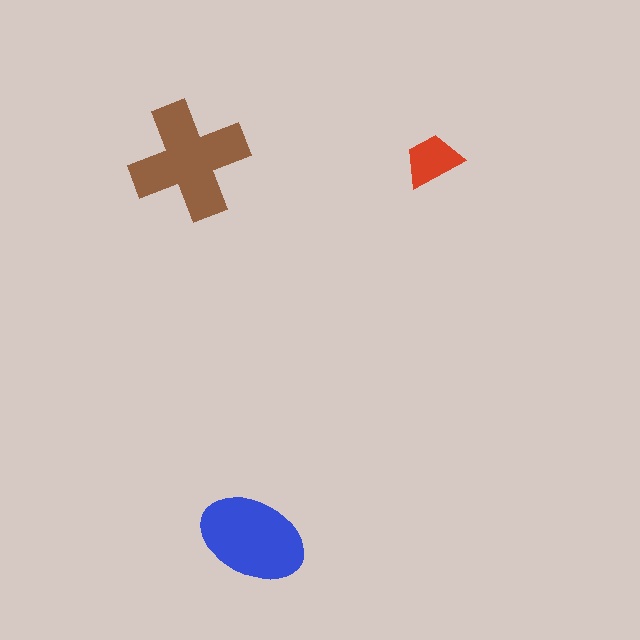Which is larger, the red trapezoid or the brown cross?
The brown cross.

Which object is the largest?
The brown cross.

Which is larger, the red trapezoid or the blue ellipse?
The blue ellipse.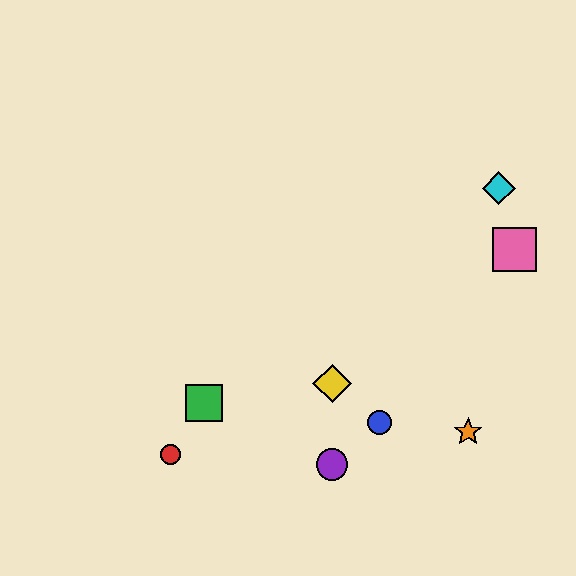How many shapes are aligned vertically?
2 shapes (the yellow diamond, the purple circle) are aligned vertically.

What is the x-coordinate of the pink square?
The pink square is at x≈515.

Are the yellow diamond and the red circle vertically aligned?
No, the yellow diamond is at x≈332 and the red circle is at x≈171.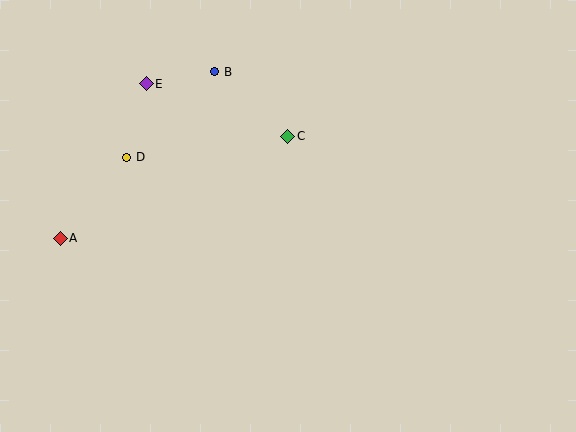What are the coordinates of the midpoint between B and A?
The midpoint between B and A is at (137, 155).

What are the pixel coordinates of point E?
Point E is at (146, 84).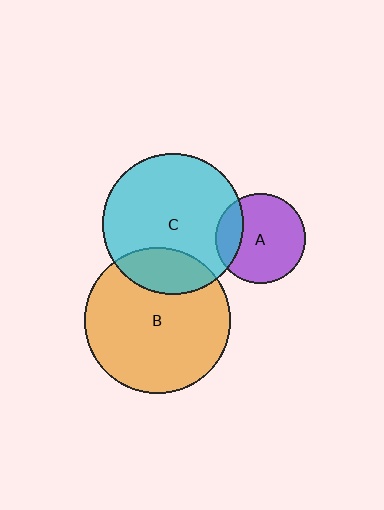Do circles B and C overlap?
Yes.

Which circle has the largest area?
Circle B (orange).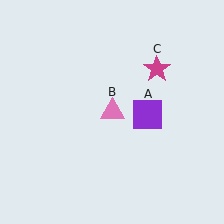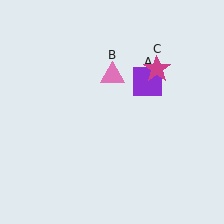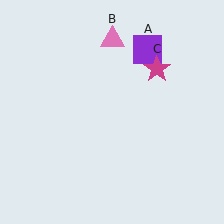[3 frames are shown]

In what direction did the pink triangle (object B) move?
The pink triangle (object B) moved up.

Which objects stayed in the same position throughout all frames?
Magenta star (object C) remained stationary.